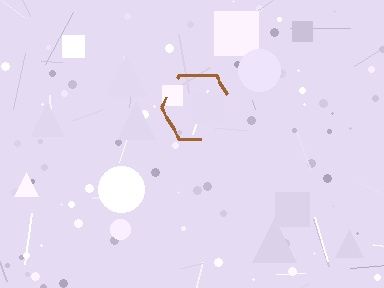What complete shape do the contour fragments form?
The contour fragments form a hexagon.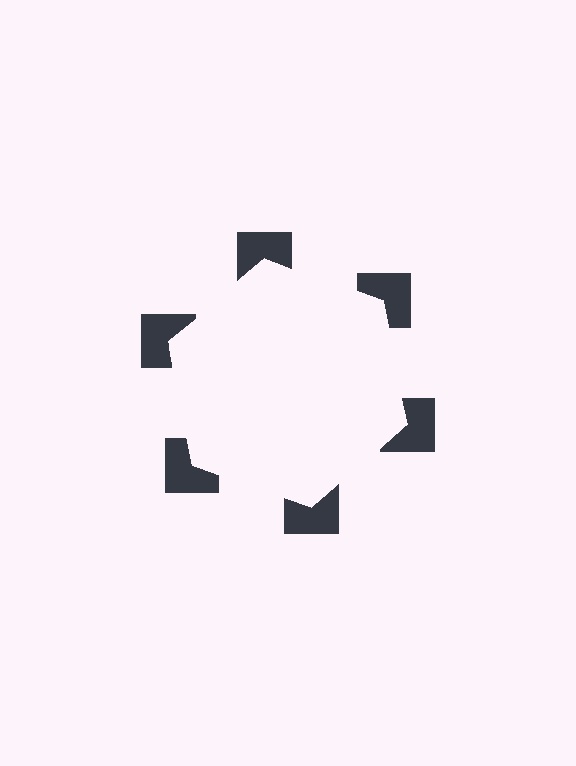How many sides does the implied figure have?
6 sides.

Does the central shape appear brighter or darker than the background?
It typically appears slightly brighter than the background, even though no actual brightness change is drawn.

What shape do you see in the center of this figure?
An illusory hexagon — its edges are inferred from the aligned wedge cuts in the notched squares, not physically drawn.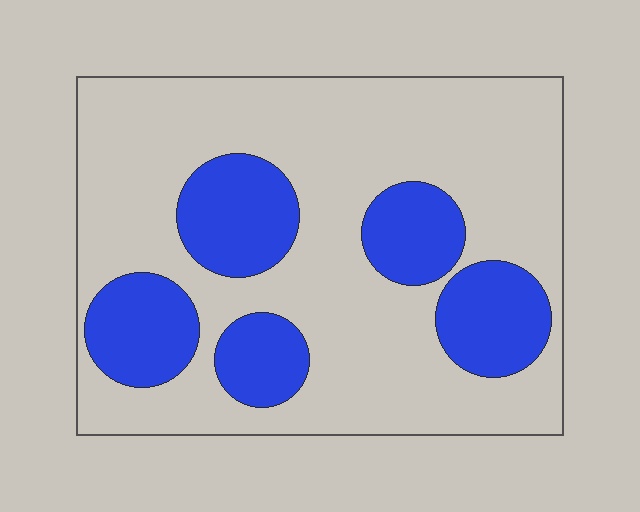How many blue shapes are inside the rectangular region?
5.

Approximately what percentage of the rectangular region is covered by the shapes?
Approximately 30%.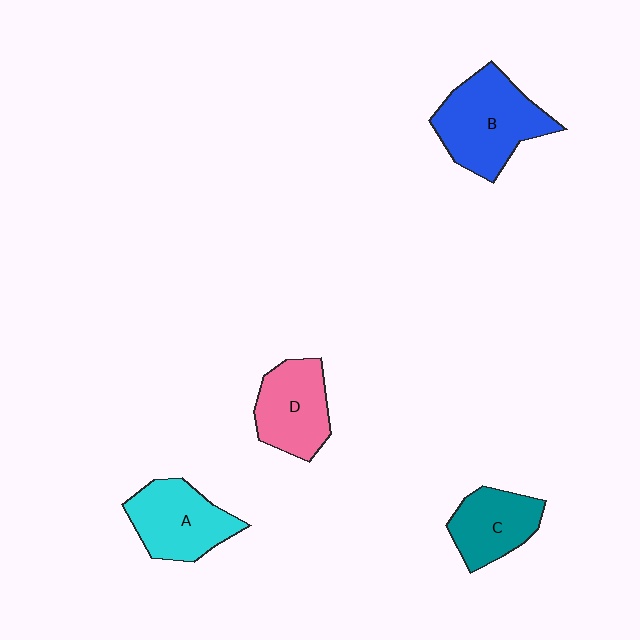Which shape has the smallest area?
Shape C (teal).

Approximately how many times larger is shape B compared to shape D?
Approximately 1.4 times.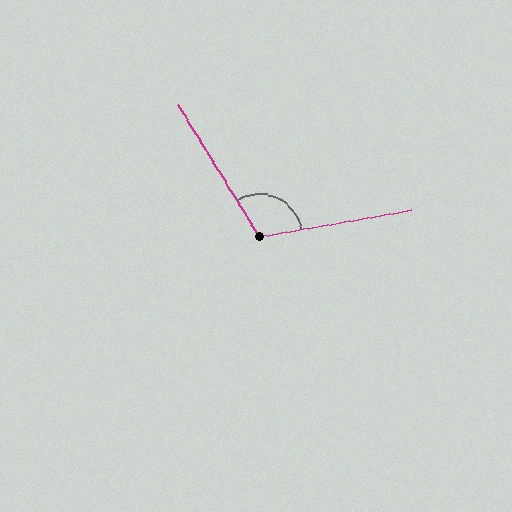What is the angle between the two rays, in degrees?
Approximately 112 degrees.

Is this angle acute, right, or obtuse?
It is obtuse.